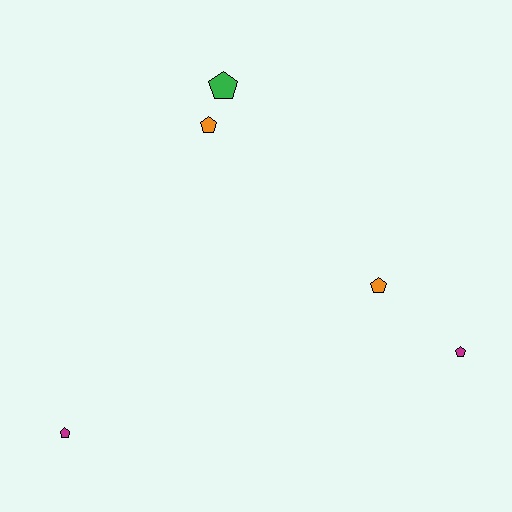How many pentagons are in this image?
There are 5 pentagons.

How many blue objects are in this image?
There are no blue objects.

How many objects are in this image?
There are 5 objects.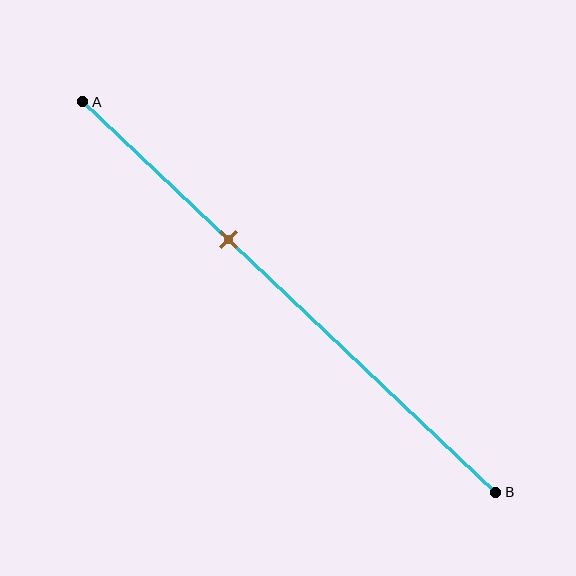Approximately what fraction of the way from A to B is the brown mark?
The brown mark is approximately 35% of the way from A to B.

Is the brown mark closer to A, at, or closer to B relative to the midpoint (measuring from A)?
The brown mark is closer to point A than the midpoint of segment AB.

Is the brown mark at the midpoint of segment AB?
No, the mark is at about 35% from A, not at the 50% midpoint.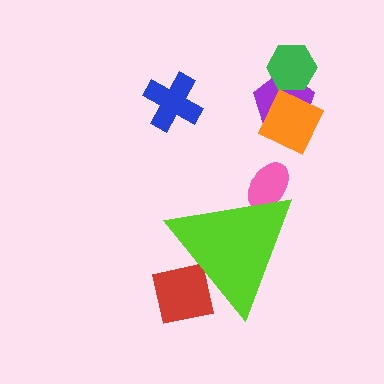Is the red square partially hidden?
Yes, the red square is partially hidden behind the lime triangle.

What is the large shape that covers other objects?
A lime triangle.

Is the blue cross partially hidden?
No, the blue cross is fully visible.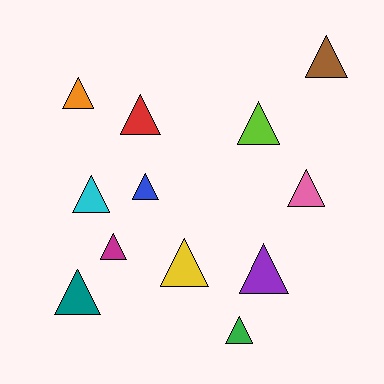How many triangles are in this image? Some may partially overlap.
There are 12 triangles.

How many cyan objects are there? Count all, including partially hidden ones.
There is 1 cyan object.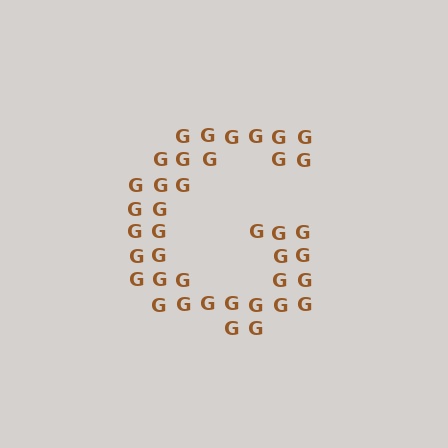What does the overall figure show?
The overall figure shows the letter G.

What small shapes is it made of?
It is made of small letter G's.